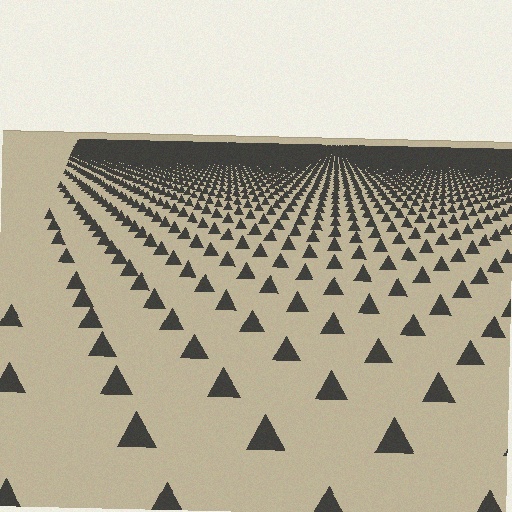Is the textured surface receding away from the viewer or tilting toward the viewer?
The surface is receding away from the viewer. Texture elements get smaller and denser toward the top.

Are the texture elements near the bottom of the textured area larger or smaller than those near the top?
Larger. Near the bottom, elements are closer to the viewer and appear at a bigger on-screen size.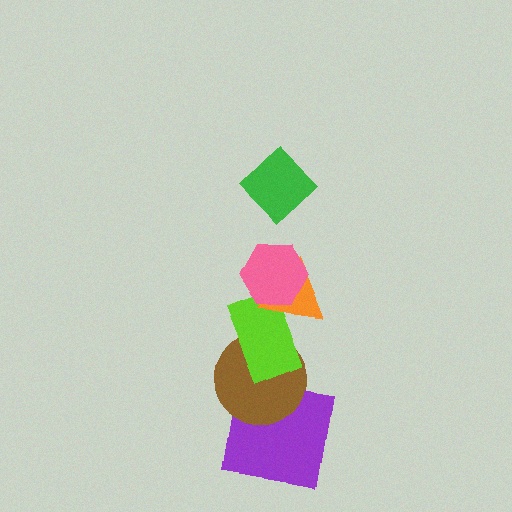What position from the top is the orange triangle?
The orange triangle is 3rd from the top.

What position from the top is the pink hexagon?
The pink hexagon is 2nd from the top.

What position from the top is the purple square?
The purple square is 6th from the top.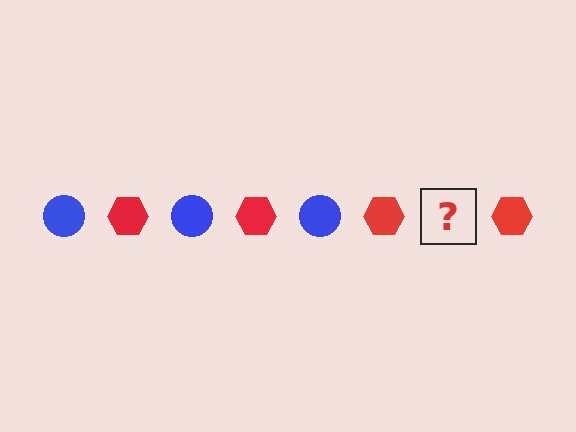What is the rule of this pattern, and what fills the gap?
The rule is that the pattern alternates between blue circle and red hexagon. The gap should be filled with a blue circle.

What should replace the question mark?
The question mark should be replaced with a blue circle.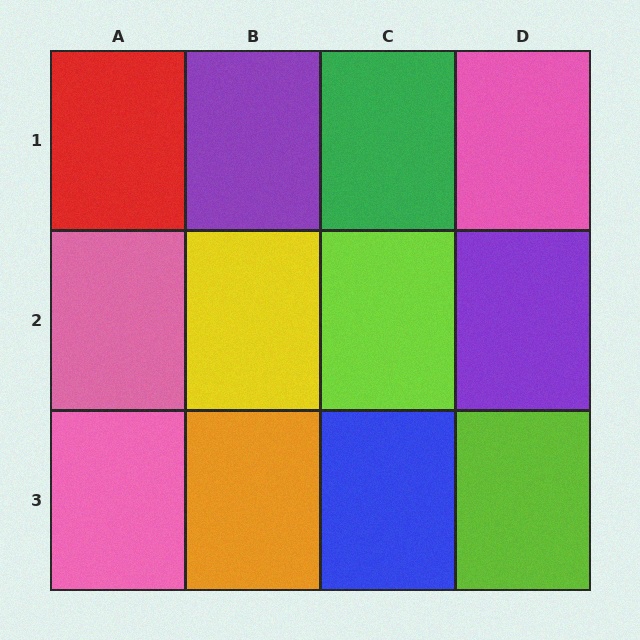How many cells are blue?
1 cell is blue.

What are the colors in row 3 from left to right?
Pink, orange, blue, lime.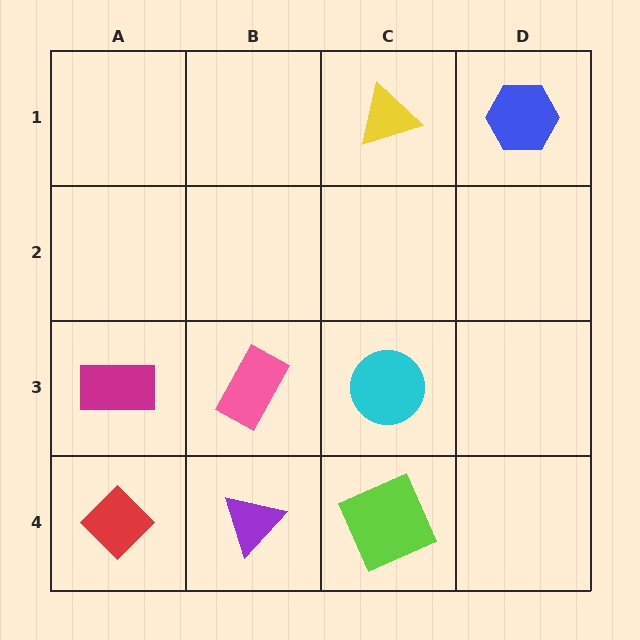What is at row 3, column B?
A pink rectangle.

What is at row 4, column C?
A lime square.